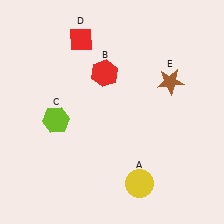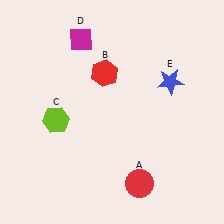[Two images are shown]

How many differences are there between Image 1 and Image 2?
There are 3 differences between the two images.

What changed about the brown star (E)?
In Image 1, E is brown. In Image 2, it changed to blue.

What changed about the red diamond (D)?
In Image 1, D is red. In Image 2, it changed to magenta.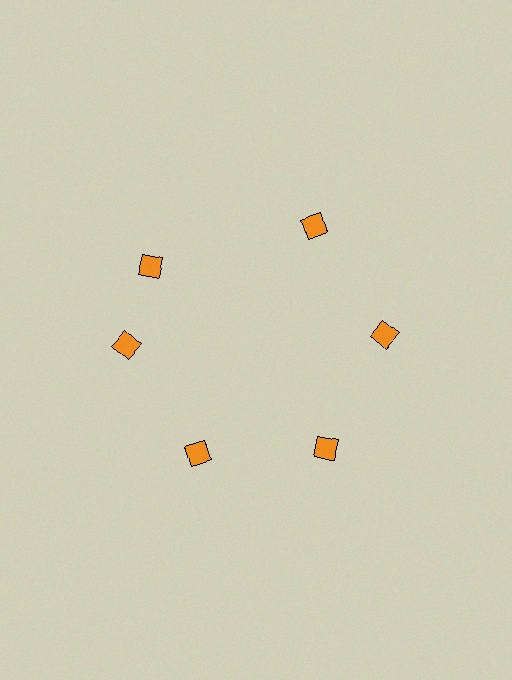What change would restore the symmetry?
The symmetry would be restored by rotating it back into even spacing with its neighbors so that all 6 diamonds sit at equal angles and equal distance from the center.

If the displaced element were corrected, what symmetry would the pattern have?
It would have 6-fold rotational symmetry — the pattern would map onto itself every 60 degrees.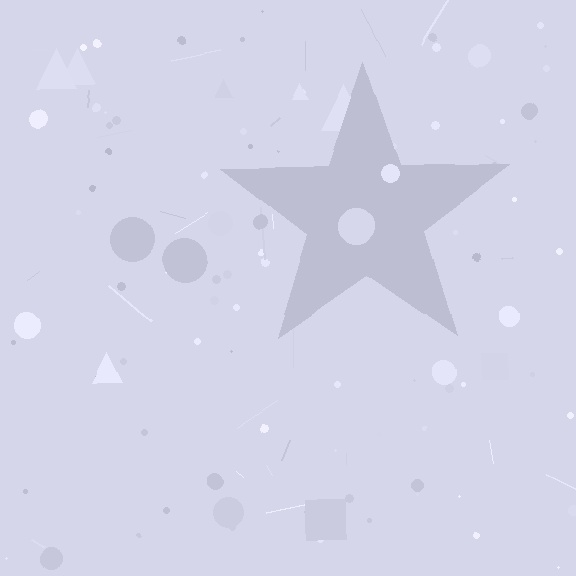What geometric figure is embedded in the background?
A star is embedded in the background.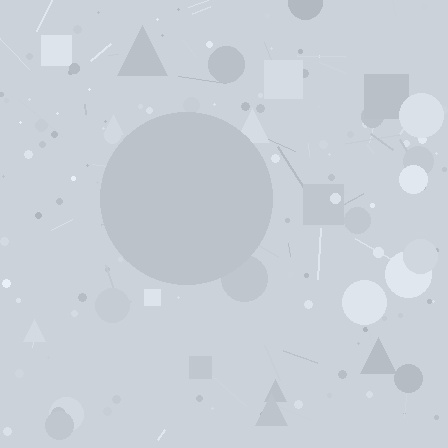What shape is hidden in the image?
A circle is hidden in the image.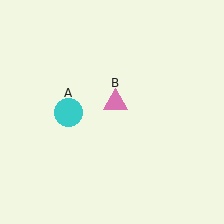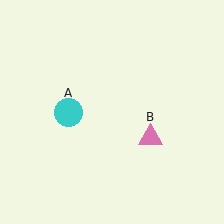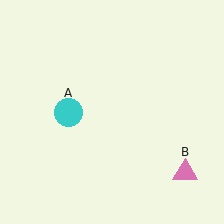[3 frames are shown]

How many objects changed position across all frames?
1 object changed position: pink triangle (object B).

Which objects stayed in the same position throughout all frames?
Cyan circle (object A) remained stationary.